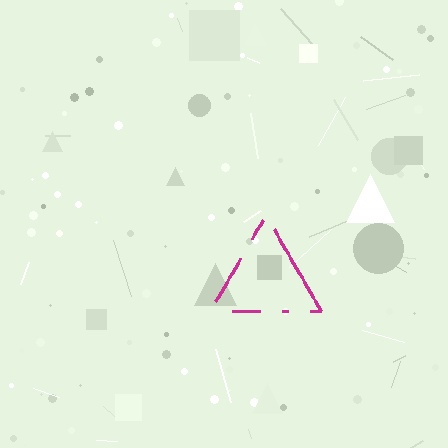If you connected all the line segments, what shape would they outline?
They would outline a triangle.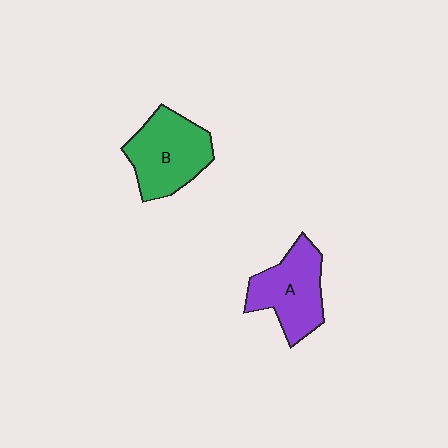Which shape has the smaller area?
Shape A (purple).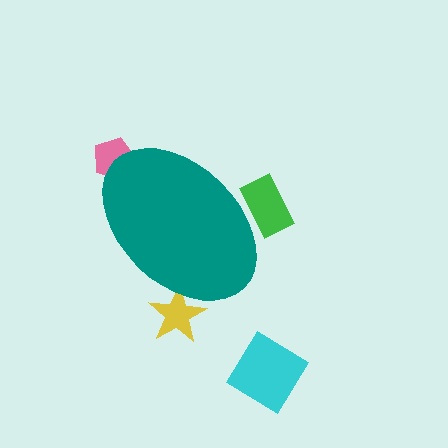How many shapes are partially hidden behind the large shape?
3 shapes are partially hidden.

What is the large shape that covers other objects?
A teal ellipse.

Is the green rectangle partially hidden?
Yes, the green rectangle is partially hidden behind the teal ellipse.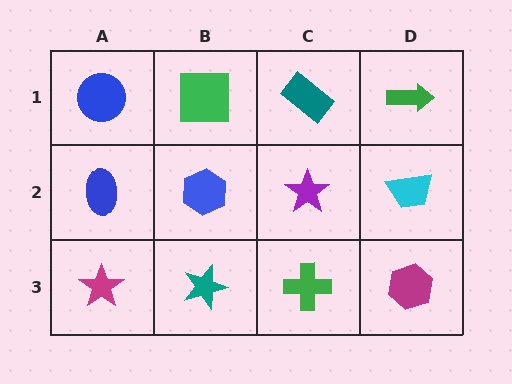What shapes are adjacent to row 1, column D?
A cyan trapezoid (row 2, column D), a teal rectangle (row 1, column C).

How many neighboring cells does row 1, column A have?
2.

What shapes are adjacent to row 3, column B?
A blue hexagon (row 2, column B), a magenta star (row 3, column A), a green cross (row 3, column C).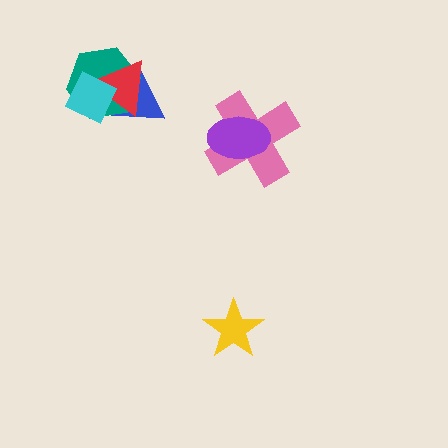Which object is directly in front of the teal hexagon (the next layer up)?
The red triangle is directly in front of the teal hexagon.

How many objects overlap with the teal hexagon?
3 objects overlap with the teal hexagon.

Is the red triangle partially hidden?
Yes, it is partially covered by another shape.